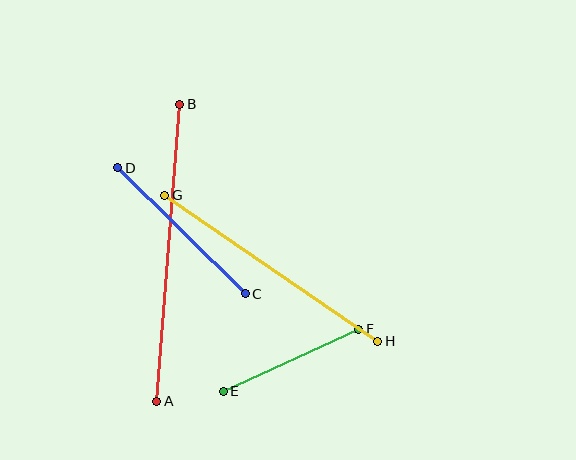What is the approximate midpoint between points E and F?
The midpoint is at approximately (291, 360) pixels.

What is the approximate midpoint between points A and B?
The midpoint is at approximately (168, 253) pixels.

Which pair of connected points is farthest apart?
Points A and B are farthest apart.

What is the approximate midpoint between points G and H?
The midpoint is at approximately (271, 268) pixels.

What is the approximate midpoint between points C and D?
The midpoint is at approximately (182, 231) pixels.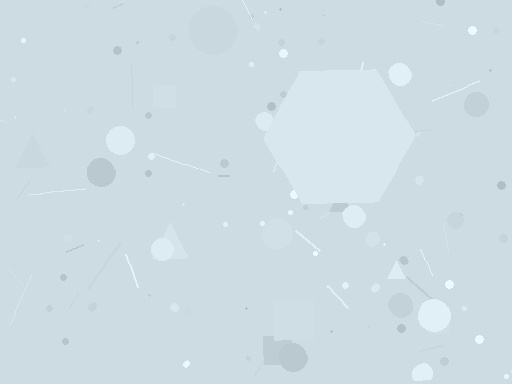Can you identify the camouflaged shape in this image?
The camouflaged shape is a hexagon.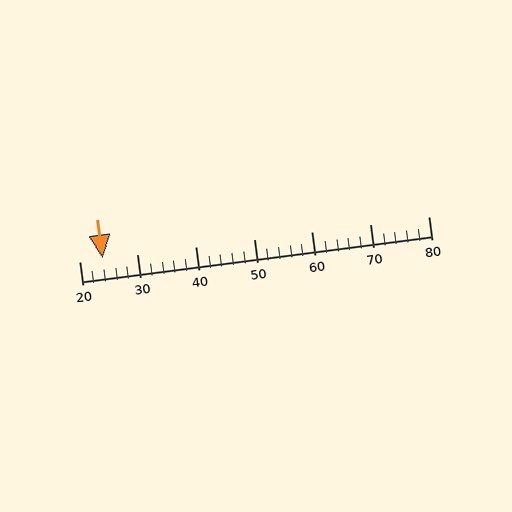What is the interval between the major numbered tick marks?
The major tick marks are spaced 10 units apart.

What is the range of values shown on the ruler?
The ruler shows values from 20 to 80.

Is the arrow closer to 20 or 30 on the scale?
The arrow is closer to 20.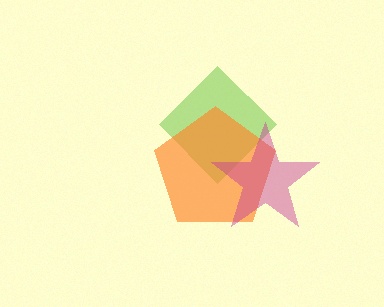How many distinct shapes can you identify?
There are 3 distinct shapes: a lime diamond, an orange pentagon, a magenta star.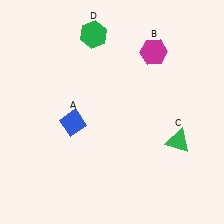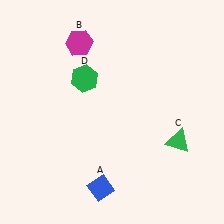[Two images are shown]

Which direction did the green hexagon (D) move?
The green hexagon (D) moved down.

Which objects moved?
The objects that moved are: the blue diamond (A), the magenta hexagon (B), the green hexagon (D).